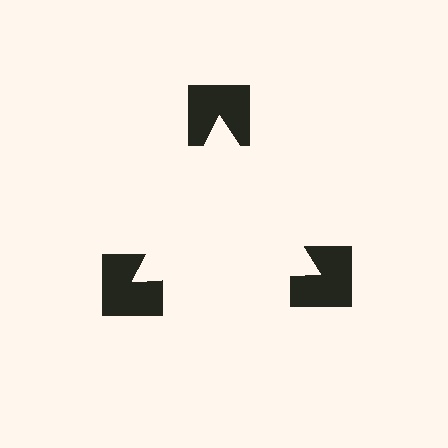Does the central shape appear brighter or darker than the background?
It typically appears slightly brighter than the background, even though no actual brightness change is drawn.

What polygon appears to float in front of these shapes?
An illusory triangle — its edges are inferred from the aligned wedge cuts in the notched squares, not physically drawn.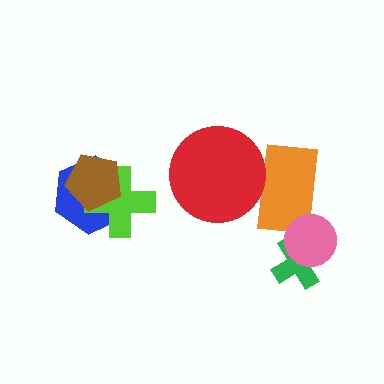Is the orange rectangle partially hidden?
Yes, it is partially covered by another shape.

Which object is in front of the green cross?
The pink circle is in front of the green cross.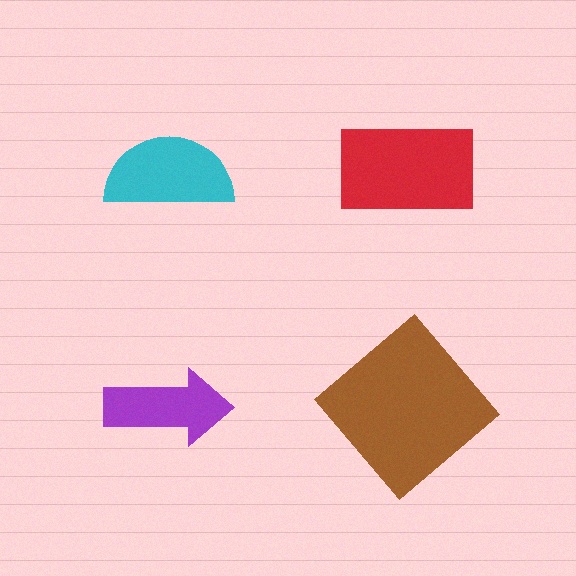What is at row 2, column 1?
A purple arrow.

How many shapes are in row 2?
2 shapes.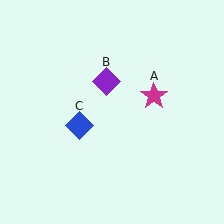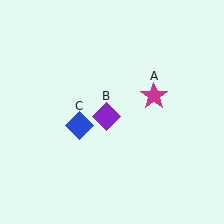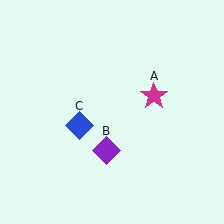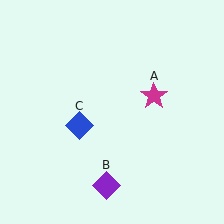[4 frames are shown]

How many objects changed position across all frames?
1 object changed position: purple diamond (object B).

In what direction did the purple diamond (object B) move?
The purple diamond (object B) moved down.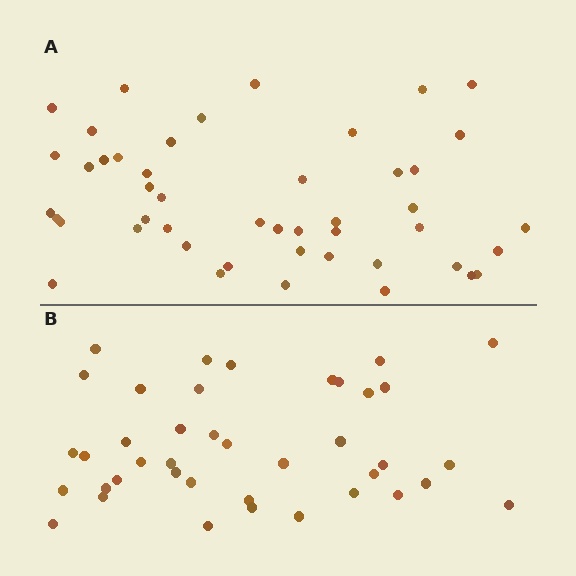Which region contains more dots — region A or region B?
Region A (the top region) has more dots.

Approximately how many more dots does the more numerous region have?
Region A has roughly 8 or so more dots than region B.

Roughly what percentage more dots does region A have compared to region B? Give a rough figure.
About 20% more.